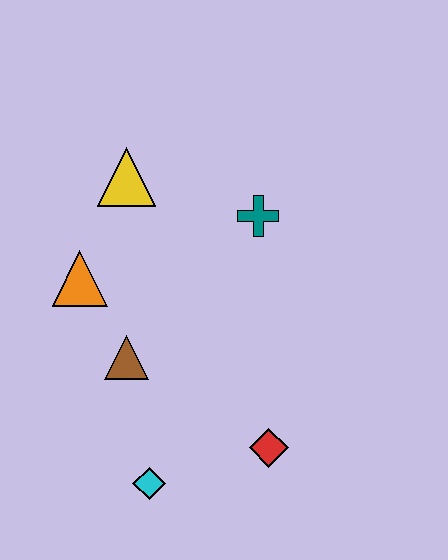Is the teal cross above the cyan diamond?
Yes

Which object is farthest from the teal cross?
The cyan diamond is farthest from the teal cross.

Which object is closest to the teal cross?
The yellow triangle is closest to the teal cross.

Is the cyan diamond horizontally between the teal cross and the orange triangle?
Yes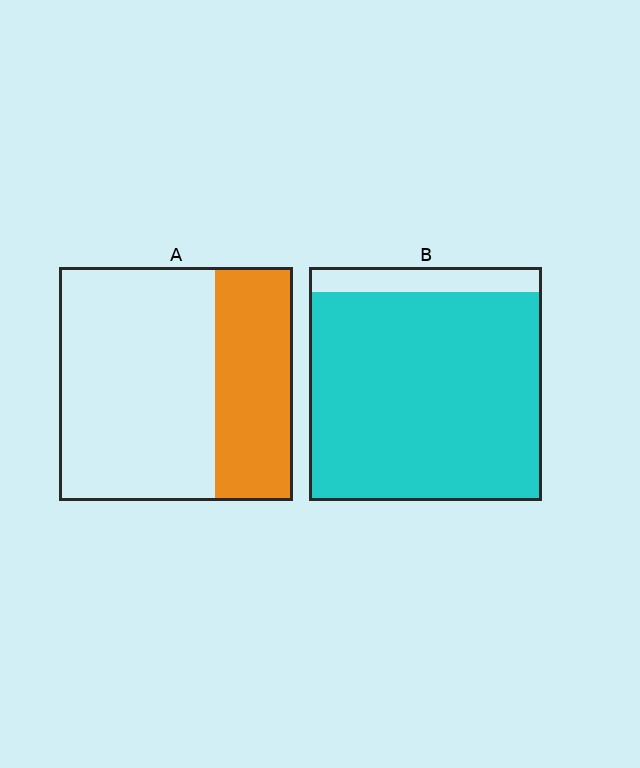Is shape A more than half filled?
No.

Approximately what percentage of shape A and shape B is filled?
A is approximately 35% and B is approximately 90%.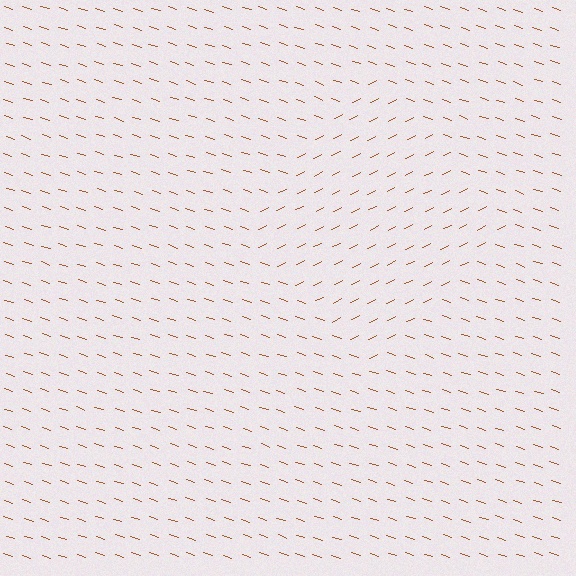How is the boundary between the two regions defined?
The boundary is defined purely by a change in line orientation (approximately 45 degrees difference). All lines are the same color and thickness.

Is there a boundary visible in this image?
Yes, there is a texture boundary formed by a change in line orientation.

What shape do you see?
I see a diamond.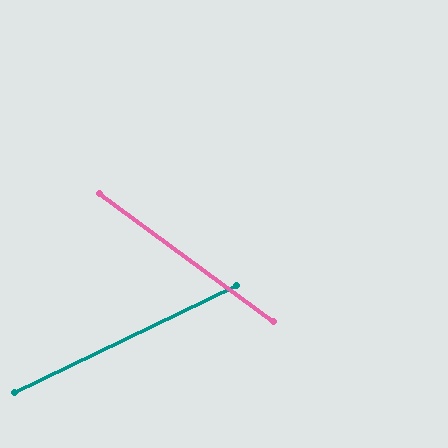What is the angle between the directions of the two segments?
Approximately 62 degrees.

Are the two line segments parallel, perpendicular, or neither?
Neither parallel nor perpendicular — they differ by about 62°.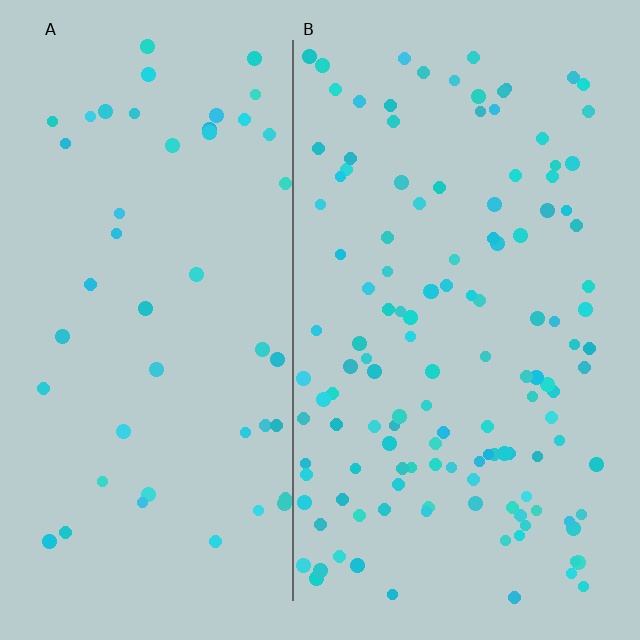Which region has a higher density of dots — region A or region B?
B (the right).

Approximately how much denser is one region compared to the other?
Approximately 2.8× — region B over region A.